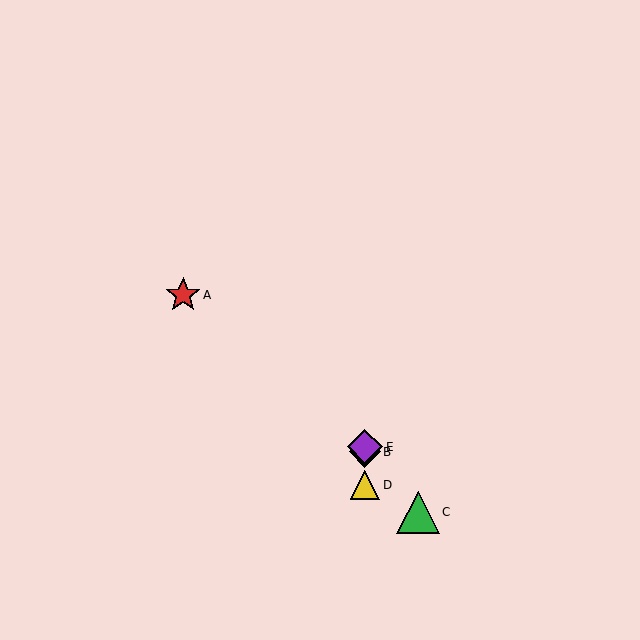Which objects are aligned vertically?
Objects B, D, E are aligned vertically.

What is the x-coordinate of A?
Object A is at x≈183.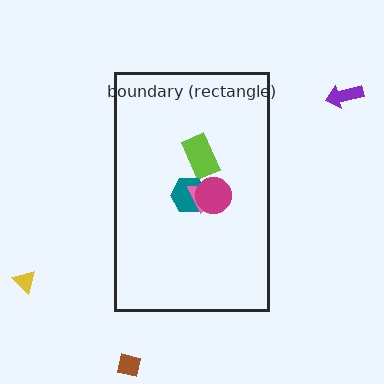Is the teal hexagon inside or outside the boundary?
Inside.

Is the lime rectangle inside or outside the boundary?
Inside.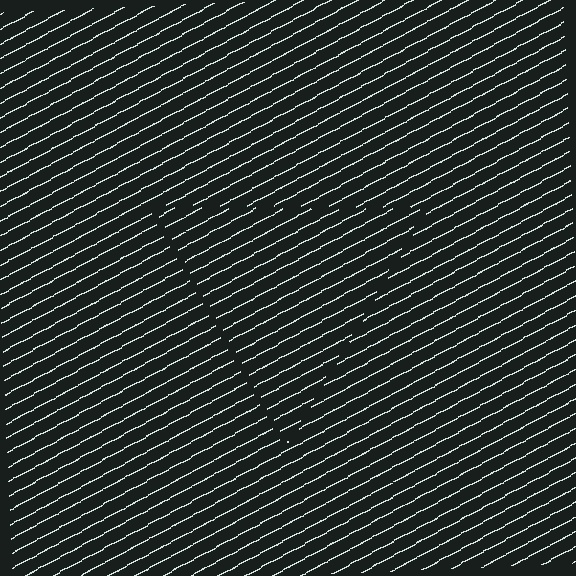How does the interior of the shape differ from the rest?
The interior of the shape contains the same grating, shifted by half a period — the contour is defined by the phase discontinuity where line-ends from the inner and outer gratings abut.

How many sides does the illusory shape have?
3 sides — the line-ends trace a triangle.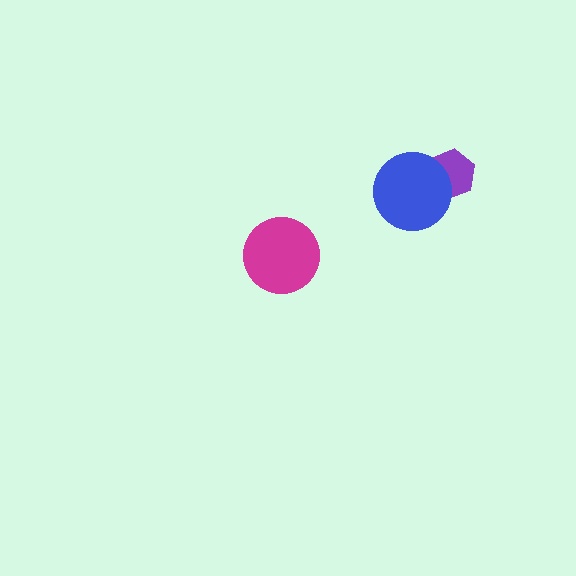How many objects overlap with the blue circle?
1 object overlaps with the blue circle.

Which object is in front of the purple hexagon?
The blue circle is in front of the purple hexagon.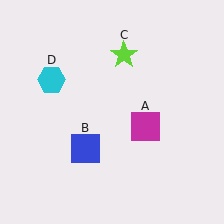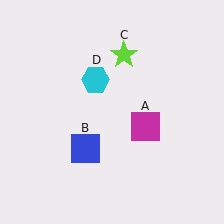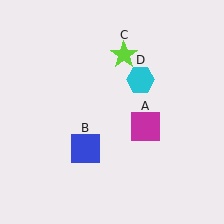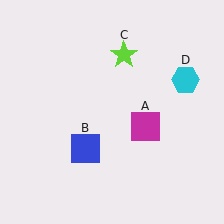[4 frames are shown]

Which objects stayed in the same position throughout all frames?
Magenta square (object A) and blue square (object B) and lime star (object C) remained stationary.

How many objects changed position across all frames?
1 object changed position: cyan hexagon (object D).